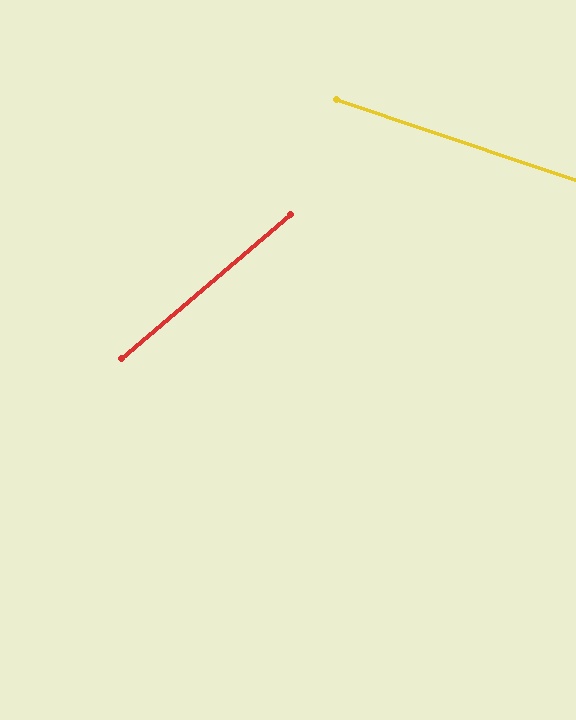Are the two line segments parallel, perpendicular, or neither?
Neither parallel nor perpendicular — they differ by about 59°.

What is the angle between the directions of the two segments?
Approximately 59 degrees.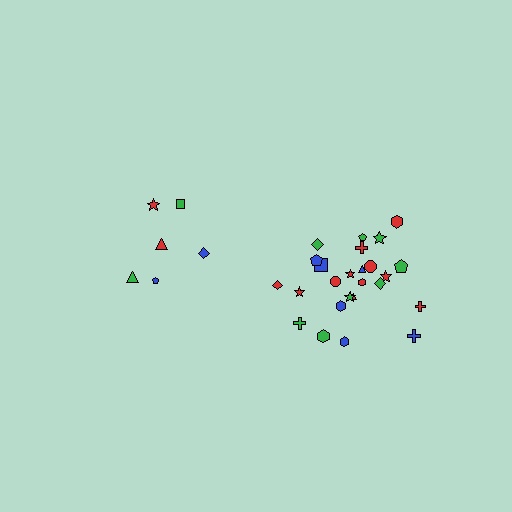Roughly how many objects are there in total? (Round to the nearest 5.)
Roughly 30 objects in total.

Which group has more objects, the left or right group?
The right group.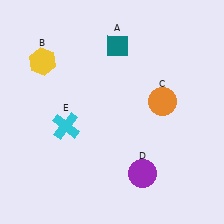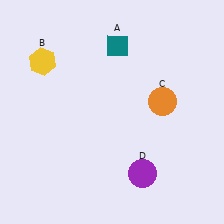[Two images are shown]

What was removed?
The cyan cross (E) was removed in Image 2.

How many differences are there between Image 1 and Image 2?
There is 1 difference between the two images.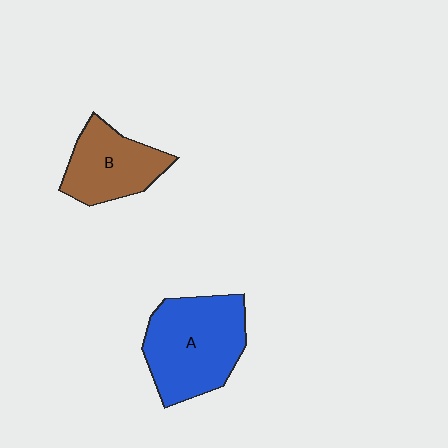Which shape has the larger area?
Shape A (blue).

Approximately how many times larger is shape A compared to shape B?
Approximately 1.5 times.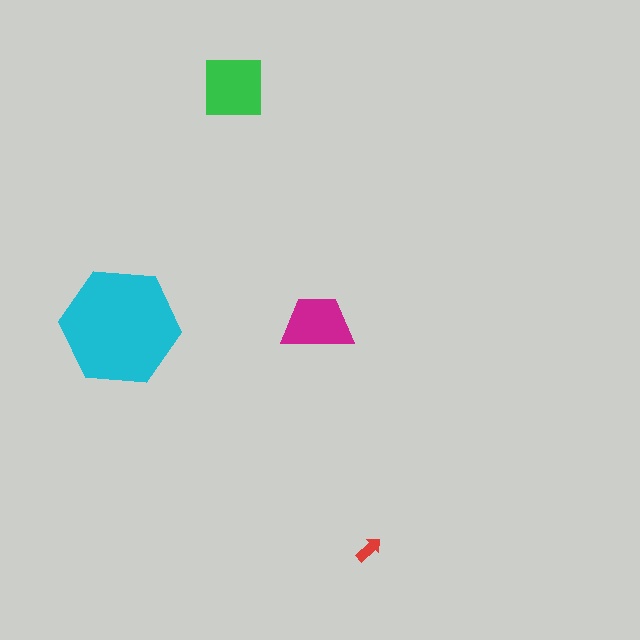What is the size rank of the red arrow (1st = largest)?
4th.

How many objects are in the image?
There are 4 objects in the image.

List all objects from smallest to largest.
The red arrow, the magenta trapezoid, the green square, the cyan hexagon.